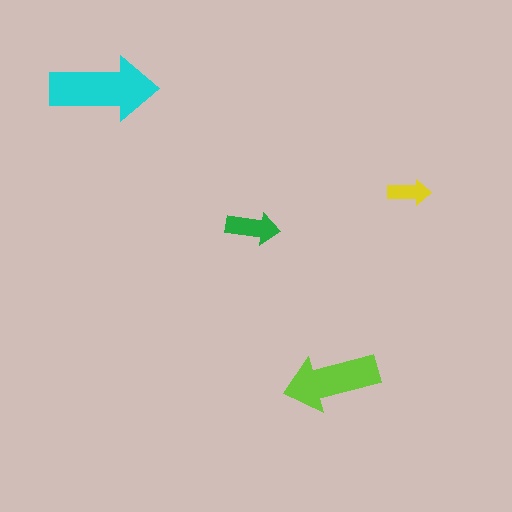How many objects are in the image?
There are 4 objects in the image.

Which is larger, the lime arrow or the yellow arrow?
The lime one.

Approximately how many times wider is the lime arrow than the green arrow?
About 2 times wider.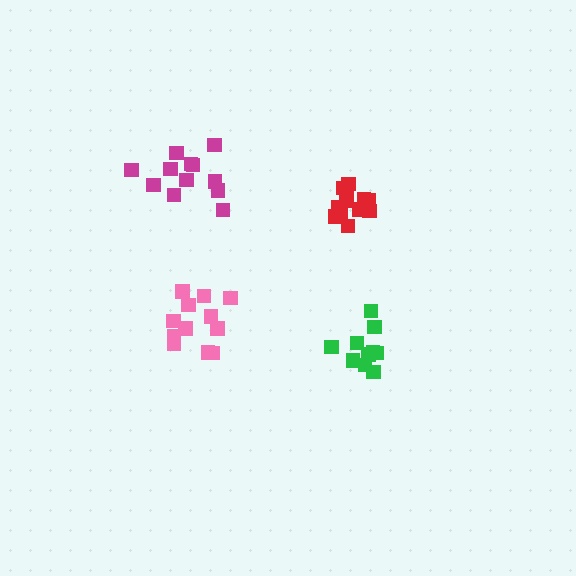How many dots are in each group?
Group 1: 10 dots, Group 2: 12 dots, Group 3: 12 dots, Group 4: 12 dots (46 total).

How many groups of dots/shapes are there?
There are 4 groups.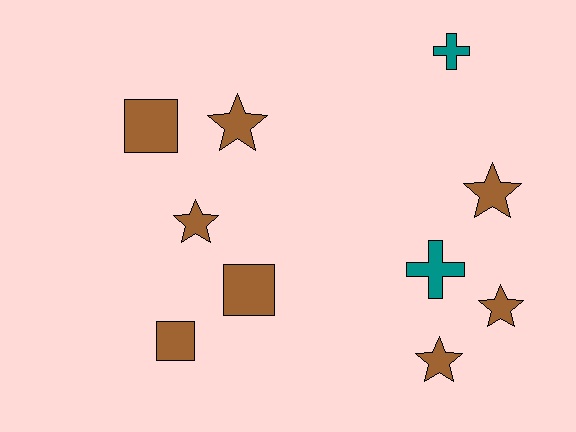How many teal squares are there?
There are no teal squares.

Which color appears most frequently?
Brown, with 8 objects.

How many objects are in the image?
There are 10 objects.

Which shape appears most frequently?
Star, with 5 objects.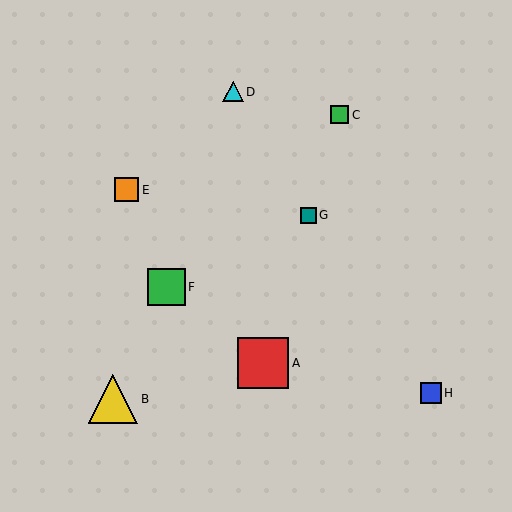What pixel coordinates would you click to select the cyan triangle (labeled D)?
Click at (233, 92) to select the cyan triangle D.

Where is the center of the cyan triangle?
The center of the cyan triangle is at (233, 92).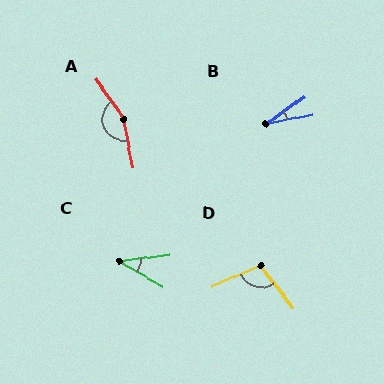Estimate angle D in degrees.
Approximately 104 degrees.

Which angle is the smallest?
B, at approximately 24 degrees.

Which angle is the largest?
A, at approximately 156 degrees.